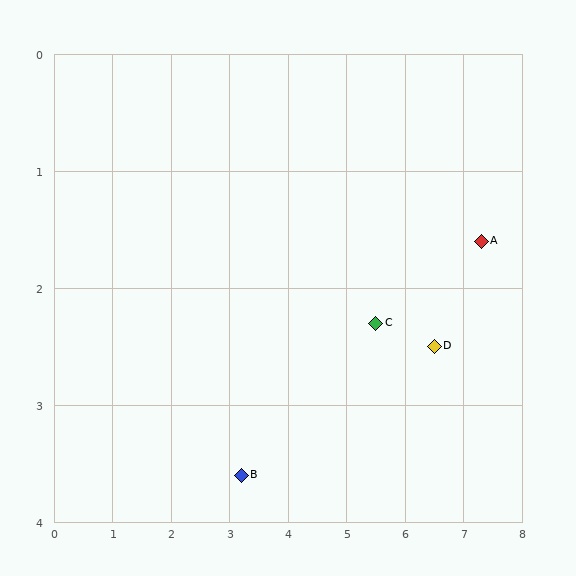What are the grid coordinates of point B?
Point B is at approximately (3.2, 3.6).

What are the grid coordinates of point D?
Point D is at approximately (6.5, 2.5).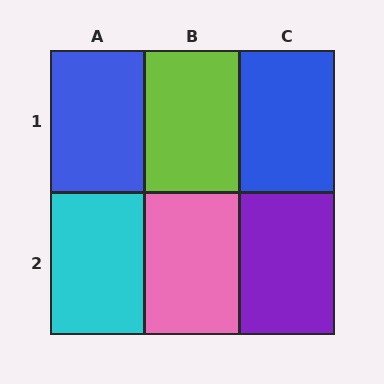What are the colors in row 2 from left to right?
Cyan, pink, purple.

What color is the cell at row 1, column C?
Blue.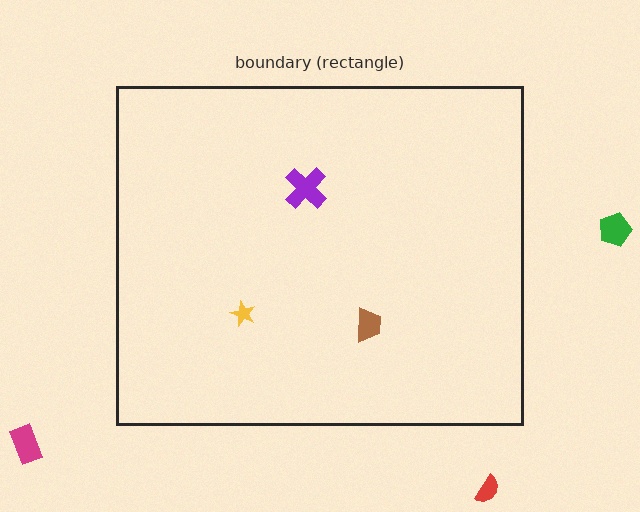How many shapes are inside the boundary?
3 inside, 3 outside.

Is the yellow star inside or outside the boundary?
Inside.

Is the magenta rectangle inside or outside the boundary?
Outside.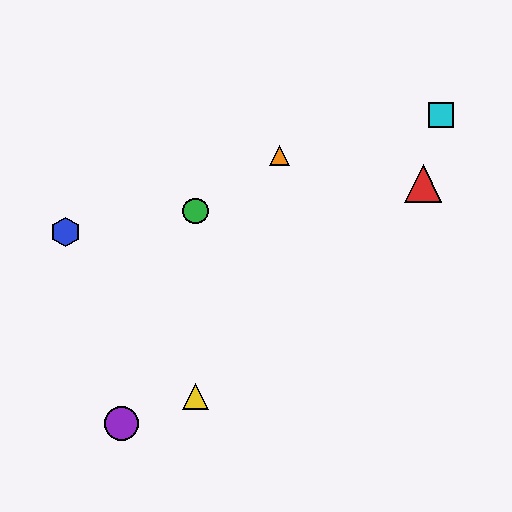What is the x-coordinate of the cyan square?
The cyan square is at x≈441.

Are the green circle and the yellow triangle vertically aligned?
Yes, both are at x≈195.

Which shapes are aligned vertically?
The green circle, the yellow triangle are aligned vertically.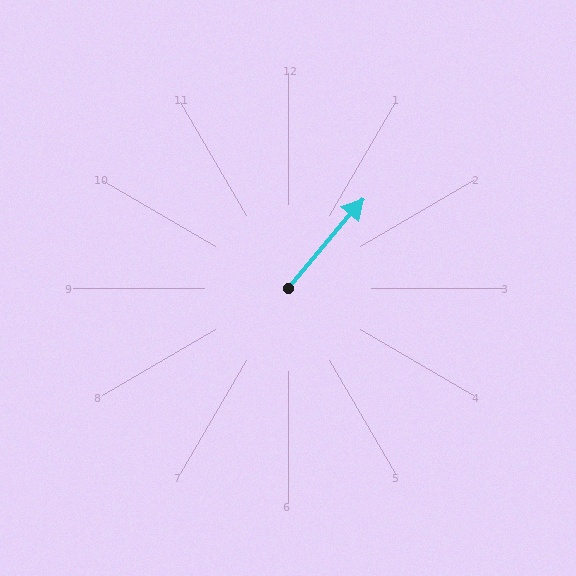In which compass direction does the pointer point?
Northeast.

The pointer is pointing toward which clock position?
Roughly 1 o'clock.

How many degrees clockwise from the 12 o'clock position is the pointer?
Approximately 40 degrees.